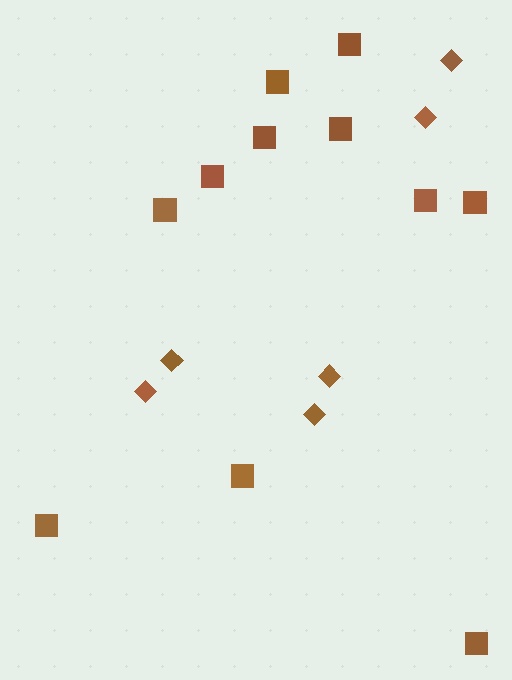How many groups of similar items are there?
There are 2 groups: one group of squares (11) and one group of diamonds (6).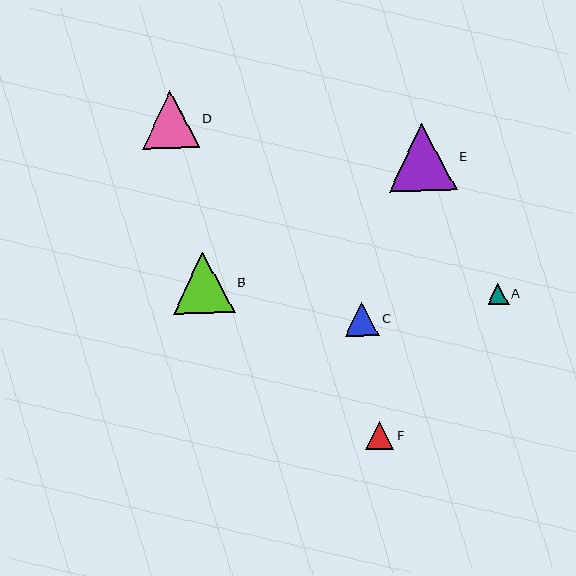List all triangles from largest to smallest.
From largest to smallest: E, B, D, C, F, A.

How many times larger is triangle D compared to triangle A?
Triangle D is approximately 2.8 times the size of triangle A.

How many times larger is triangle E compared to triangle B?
Triangle E is approximately 1.1 times the size of triangle B.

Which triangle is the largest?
Triangle E is the largest with a size of approximately 67 pixels.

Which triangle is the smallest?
Triangle A is the smallest with a size of approximately 21 pixels.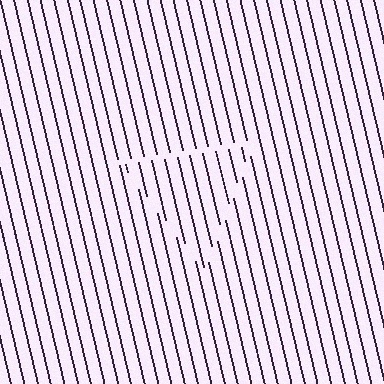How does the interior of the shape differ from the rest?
The interior of the shape contains the same grating, shifted by half a period — the contour is defined by the phase discontinuity where line-ends from the inner and outer gratings abut.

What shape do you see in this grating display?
An illusory triangle. The interior of the shape contains the same grating, shifted by half a period — the contour is defined by the phase discontinuity where line-ends from the inner and outer gratings abut.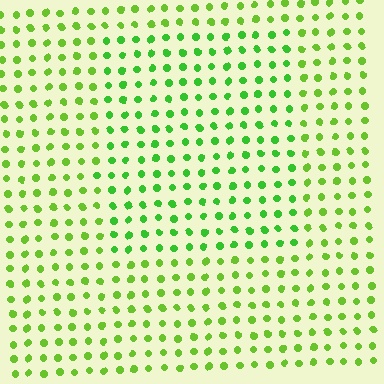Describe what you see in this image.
The image is filled with small lime elements in a uniform arrangement. A rectangle-shaped region is visible where the elements are tinted to a slightly different hue, forming a subtle color boundary.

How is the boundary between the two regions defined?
The boundary is defined purely by a slight shift in hue (about 22 degrees). Spacing, size, and orientation are identical on both sides.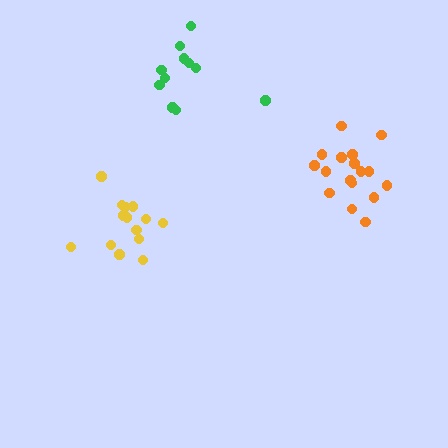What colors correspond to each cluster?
The clusters are colored: orange, yellow, green.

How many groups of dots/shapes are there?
There are 3 groups.